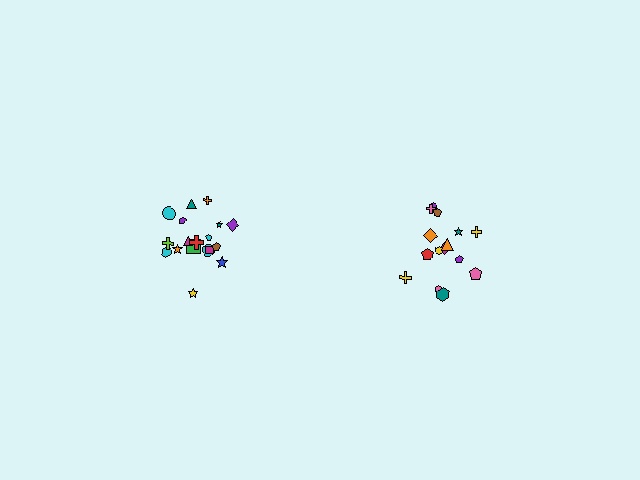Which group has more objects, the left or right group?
The left group.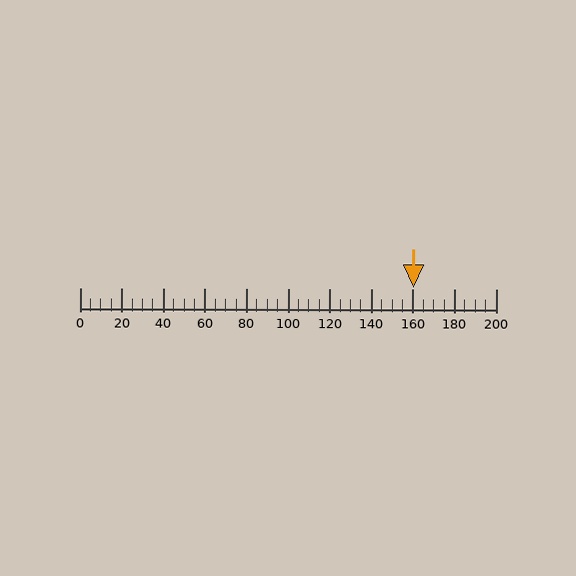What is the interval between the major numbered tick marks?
The major tick marks are spaced 20 units apart.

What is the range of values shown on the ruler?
The ruler shows values from 0 to 200.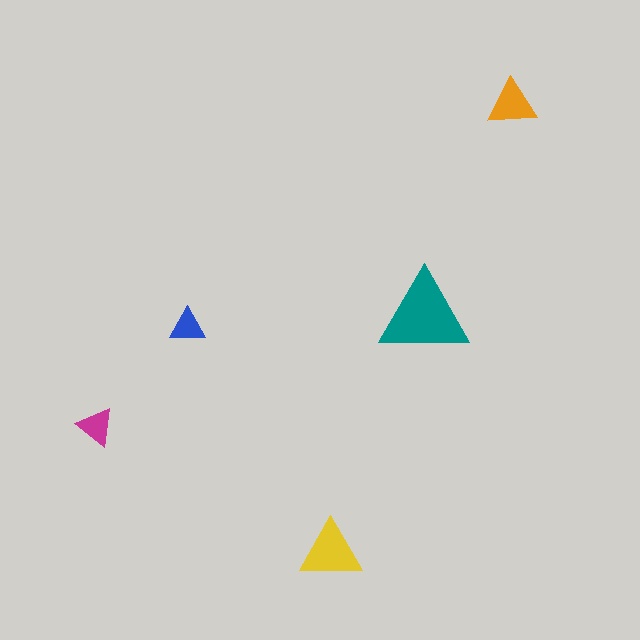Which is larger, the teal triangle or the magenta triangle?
The teal one.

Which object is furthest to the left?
The magenta triangle is leftmost.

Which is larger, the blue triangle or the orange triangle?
The orange one.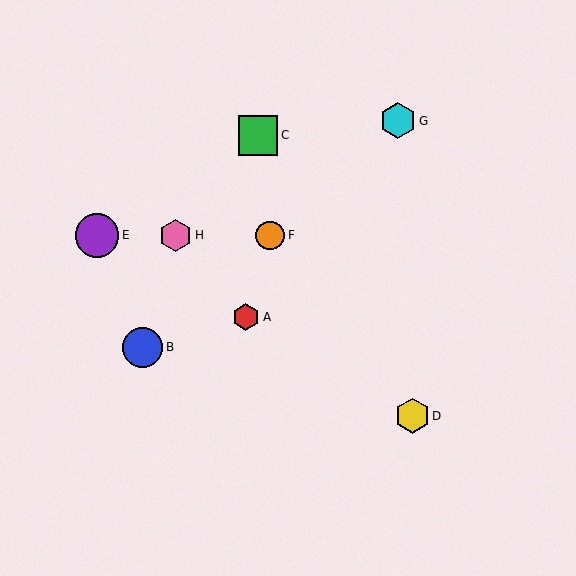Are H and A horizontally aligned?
No, H is at y≈235 and A is at y≈317.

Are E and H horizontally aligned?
Yes, both are at y≈235.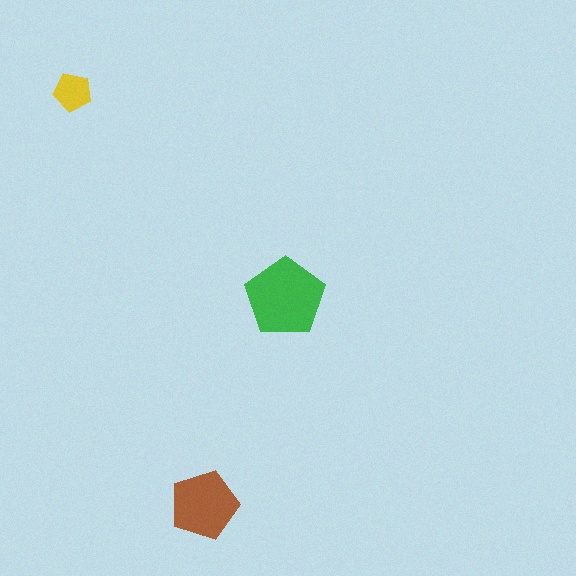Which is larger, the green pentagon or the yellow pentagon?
The green one.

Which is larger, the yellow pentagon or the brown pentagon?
The brown one.